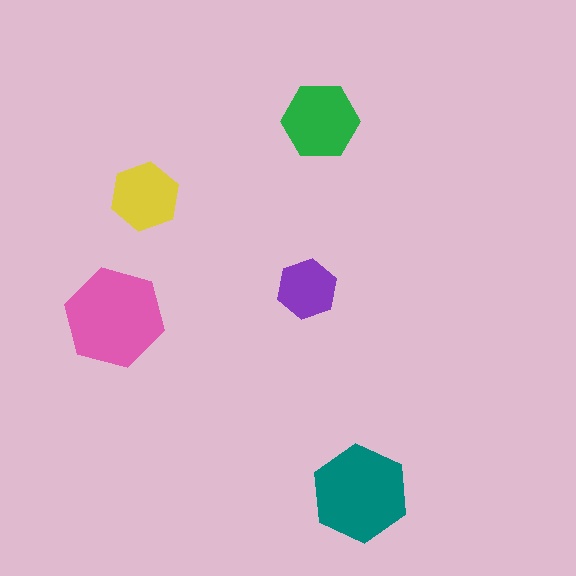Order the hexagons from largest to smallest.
the pink one, the teal one, the green one, the yellow one, the purple one.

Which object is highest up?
The green hexagon is topmost.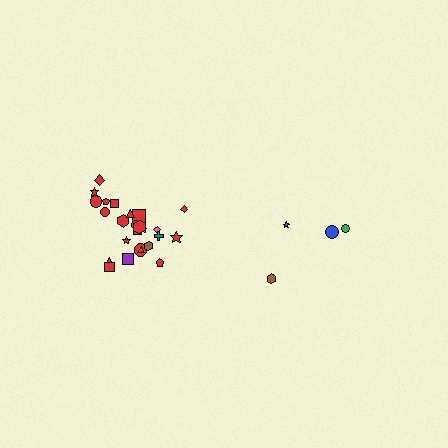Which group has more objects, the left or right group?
The left group.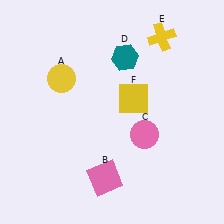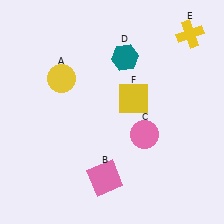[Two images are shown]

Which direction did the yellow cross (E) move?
The yellow cross (E) moved right.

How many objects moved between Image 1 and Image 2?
1 object moved between the two images.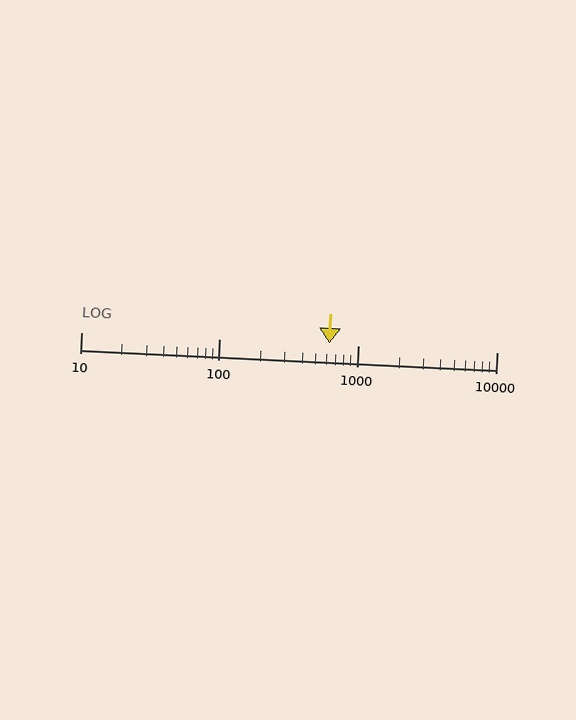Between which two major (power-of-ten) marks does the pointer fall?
The pointer is between 100 and 1000.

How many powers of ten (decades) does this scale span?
The scale spans 3 decades, from 10 to 10000.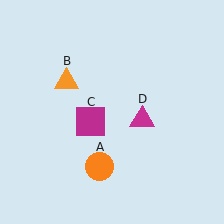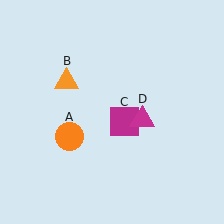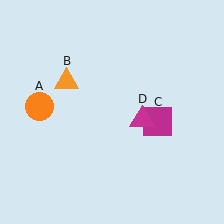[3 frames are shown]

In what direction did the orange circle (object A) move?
The orange circle (object A) moved up and to the left.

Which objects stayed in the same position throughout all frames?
Orange triangle (object B) and magenta triangle (object D) remained stationary.